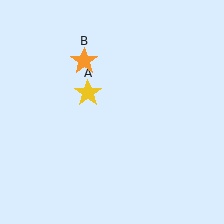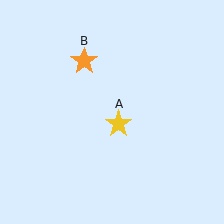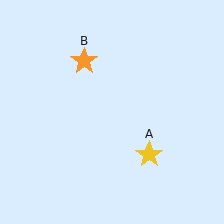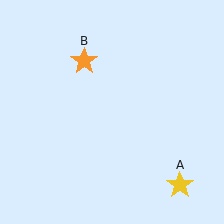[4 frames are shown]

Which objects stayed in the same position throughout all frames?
Orange star (object B) remained stationary.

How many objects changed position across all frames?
1 object changed position: yellow star (object A).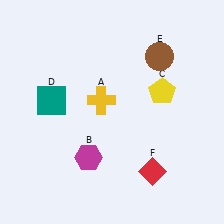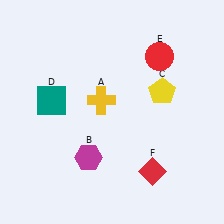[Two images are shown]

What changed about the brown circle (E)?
In Image 1, E is brown. In Image 2, it changed to red.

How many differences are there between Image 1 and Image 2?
There is 1 difference between the two images.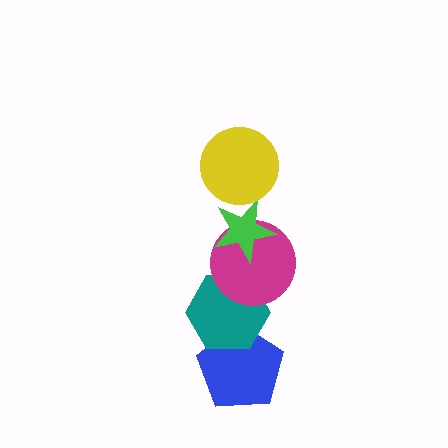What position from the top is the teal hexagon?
The teal hexagon is 4th from the top.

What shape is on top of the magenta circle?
The green star is on top of the magenta circle.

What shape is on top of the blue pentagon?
The teal hexagon is on top of the blue pentagon.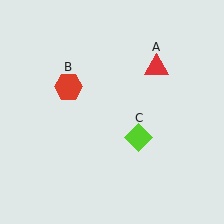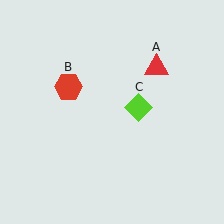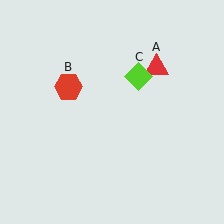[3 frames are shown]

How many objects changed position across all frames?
1 object changed position: lime diamond (object C).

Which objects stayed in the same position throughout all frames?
Red triangle (object A) and red hexagon (object B) remained stationary.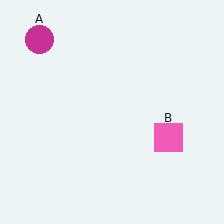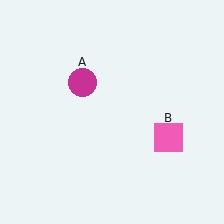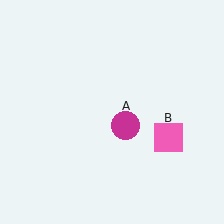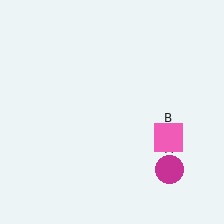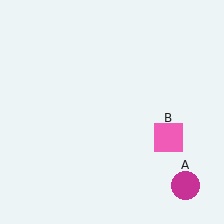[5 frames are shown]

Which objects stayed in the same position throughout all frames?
Pink square (object B) remained stationary.